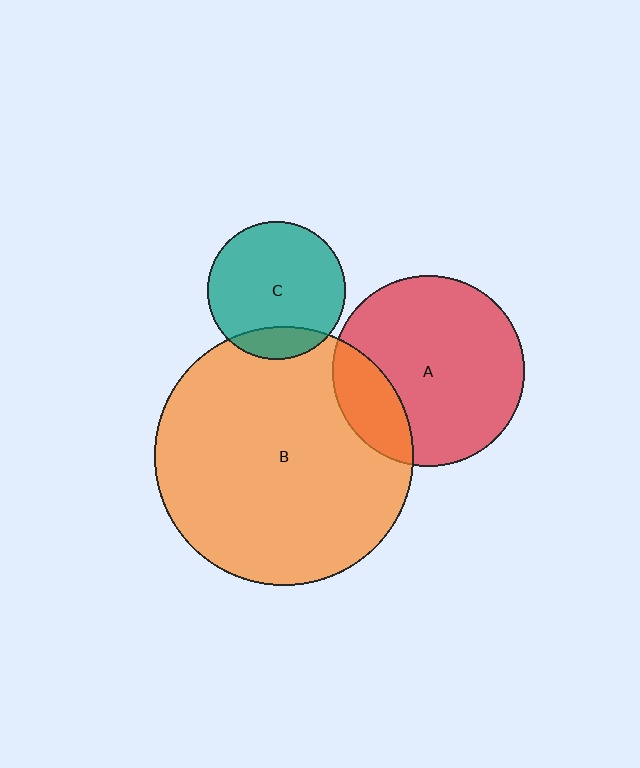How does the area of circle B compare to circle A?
Approximately 1.8 times.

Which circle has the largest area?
Circle B (orange).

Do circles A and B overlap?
Yes.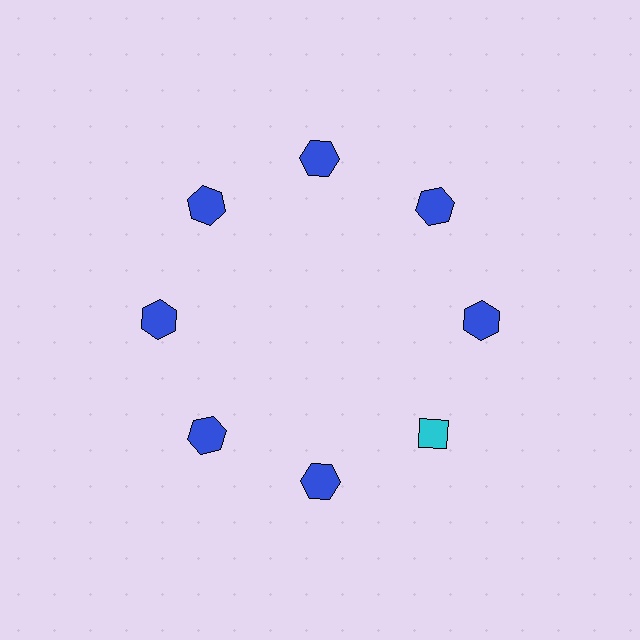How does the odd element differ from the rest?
It differs in both color (cyan instead of blue) and shape (diamond instead of hexagon).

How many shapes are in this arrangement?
There are 8 shapes arranged in a ring pattern.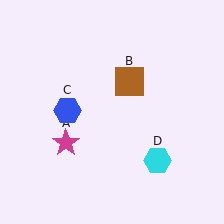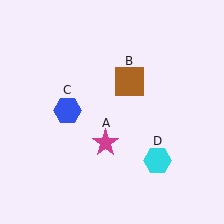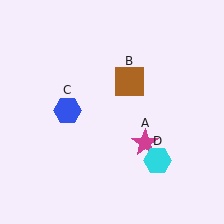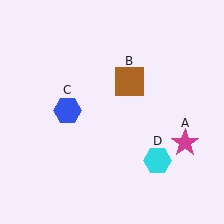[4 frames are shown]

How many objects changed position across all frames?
1 object changed position: magenta star (object A).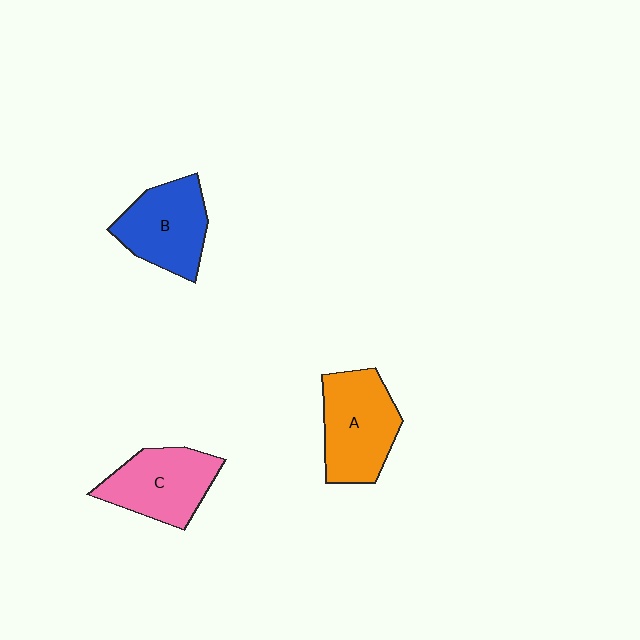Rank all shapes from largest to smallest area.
From largest to smallest: A (orange), B (blue), C (pink).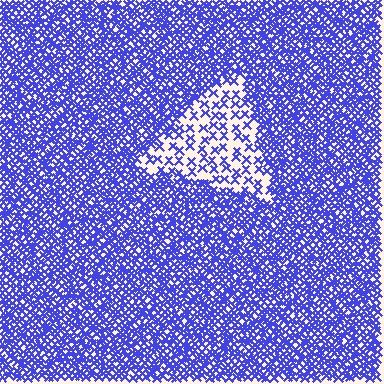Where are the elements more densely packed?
The elements are more densely packed outside the triangle boundary.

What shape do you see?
I see a triangle.